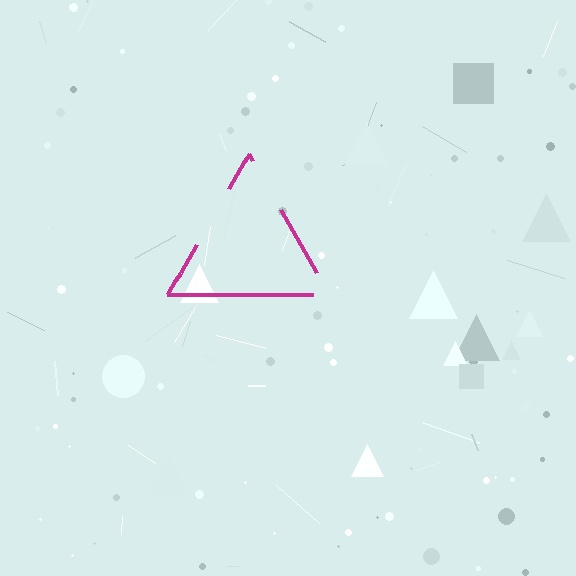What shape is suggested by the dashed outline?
The dashed outline suggests a triangle.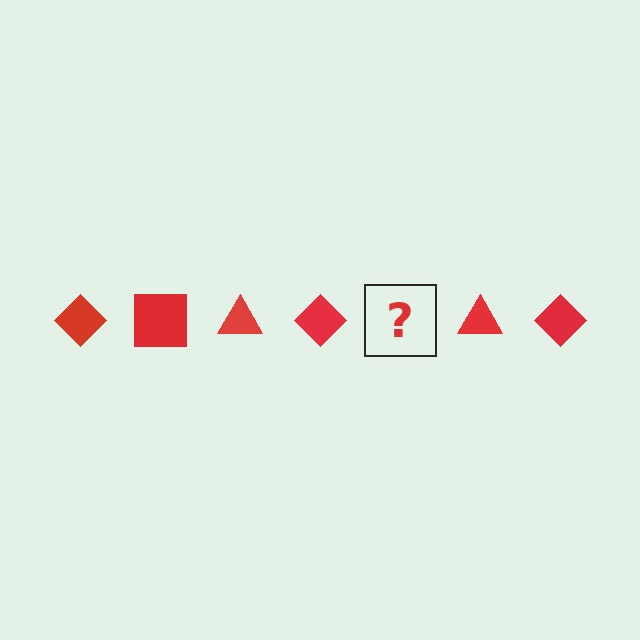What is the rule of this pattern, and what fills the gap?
The rule is that the pattern cycles through diamond, square, triangle shapes in red. The gap should be filled with a red square.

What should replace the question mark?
The question mark should be replaced with a red square.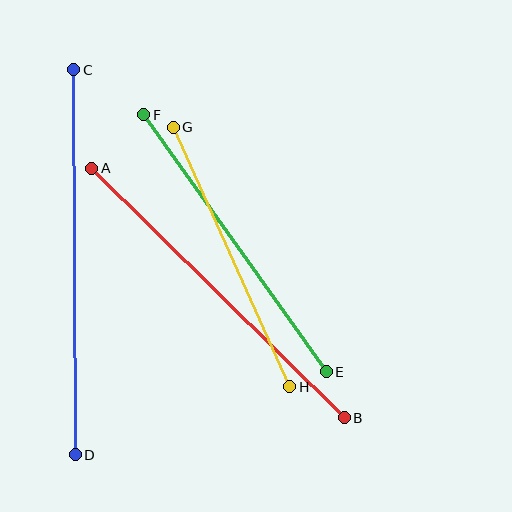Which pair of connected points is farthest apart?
Points C and D are farthest apart.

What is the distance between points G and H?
The distance is approximately 285 pixels.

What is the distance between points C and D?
The distance is approximately 385 pixels.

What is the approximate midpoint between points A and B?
The midpoint is at approximately (218, 293) pixels.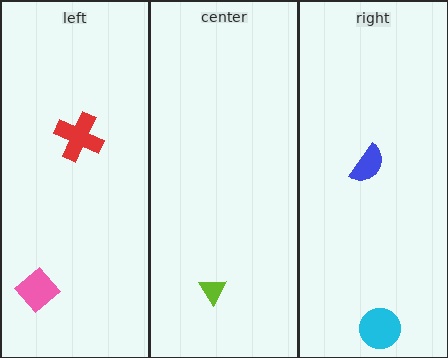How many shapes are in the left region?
2.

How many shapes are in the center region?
1.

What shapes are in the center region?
The lime triangle.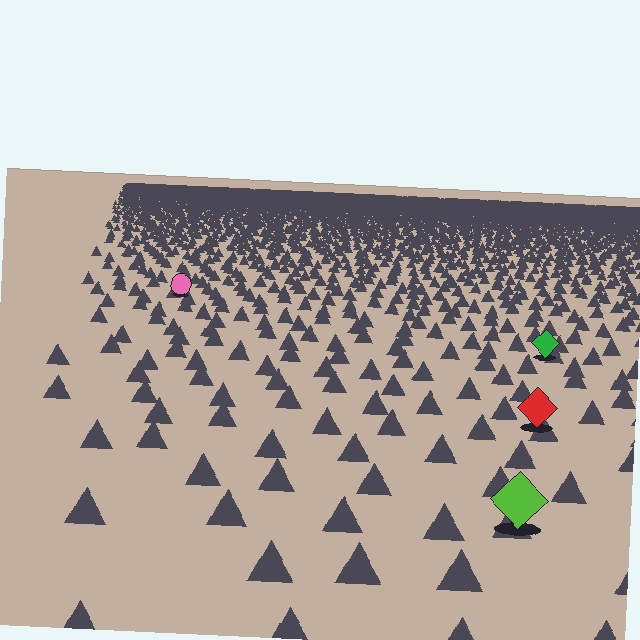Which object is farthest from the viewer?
The pink circle is farthest from the viewer. It appears smaller and the ground texture around it is denser.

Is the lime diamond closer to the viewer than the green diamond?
Yes. The lime diamond is closer — you can tell from the texture gradient: the ground texture is coarser near it.